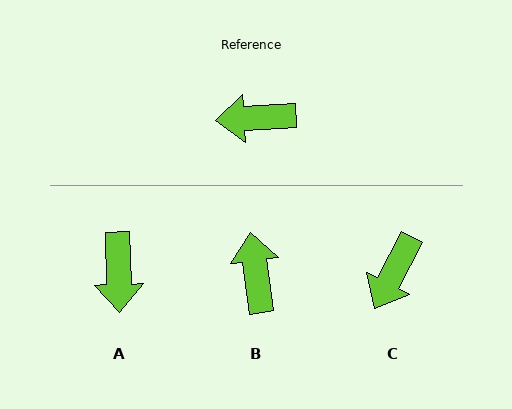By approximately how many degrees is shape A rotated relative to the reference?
Approximately 89 degrees counter-clockwise.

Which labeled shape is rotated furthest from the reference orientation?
A, about 89 degrees away.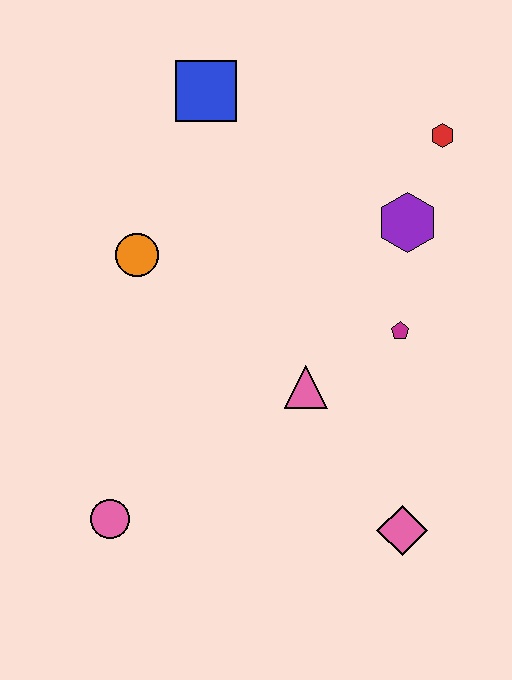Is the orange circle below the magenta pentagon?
No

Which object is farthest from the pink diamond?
The blue square is farthest from the pink diamond.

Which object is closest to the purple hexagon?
The red hexagon is closest to the purple hexagon.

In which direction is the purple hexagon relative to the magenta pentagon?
The purple hexagon is above the magenta pentagon.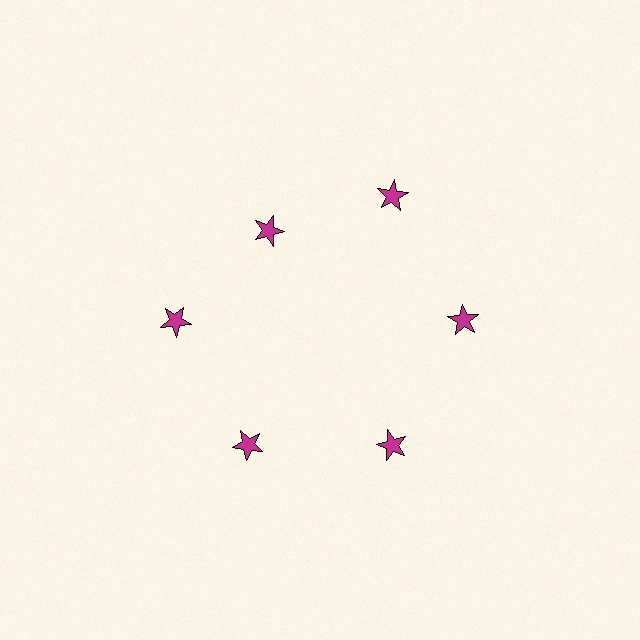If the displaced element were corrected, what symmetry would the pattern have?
It would have 6-fold rotational symmetry — the pattern would map onto itself every 60 degrees.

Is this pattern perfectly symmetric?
No. The 6 magenta stars are arranged in a ring, but one element near the 11 o'clock position is pulled inward toward the center, breaking the 6-fold rotational symmetry.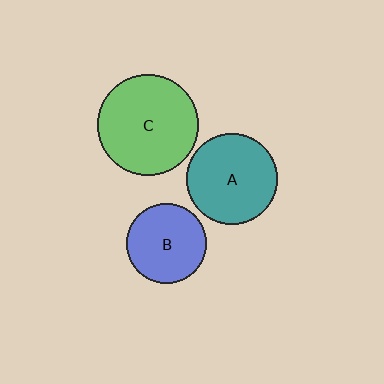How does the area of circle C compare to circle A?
Approximately 1.2 times.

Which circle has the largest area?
Circle C (green).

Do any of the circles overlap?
No, none of the circles overlap.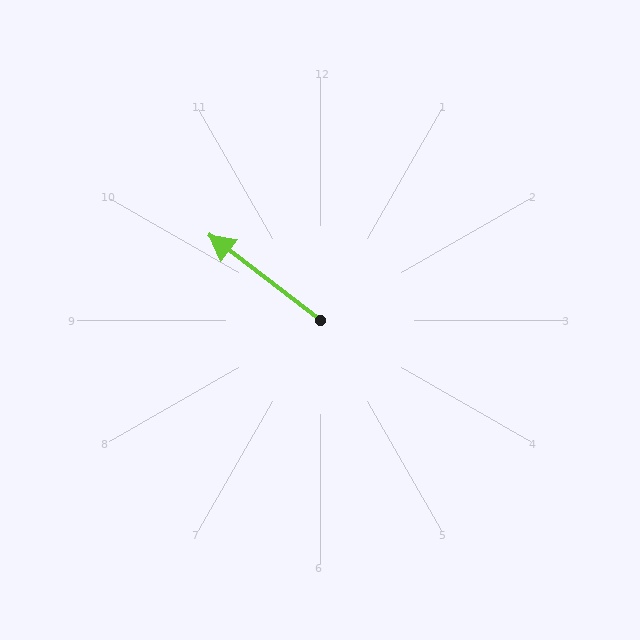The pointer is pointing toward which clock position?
Roughly 10 o'clock.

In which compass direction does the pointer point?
Northwest.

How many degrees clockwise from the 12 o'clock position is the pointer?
Approximately 307 degrees.